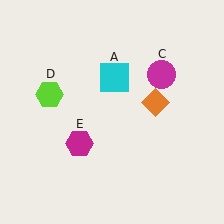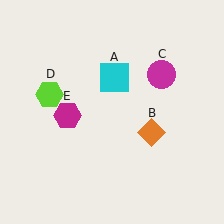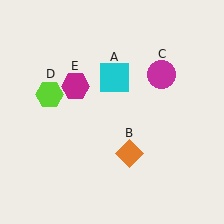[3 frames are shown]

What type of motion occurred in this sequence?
The orange diamond (object B), magenta hexagon (object E) rotated clockwise around the center of the scene.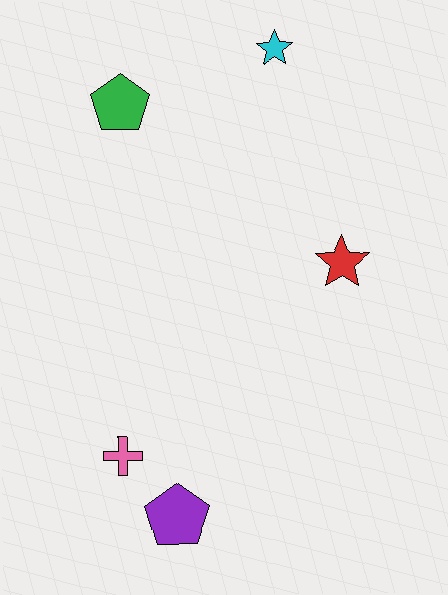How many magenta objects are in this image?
There are no magenta objects.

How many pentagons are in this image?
There are 2 pentagons.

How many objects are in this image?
There are 5 objects.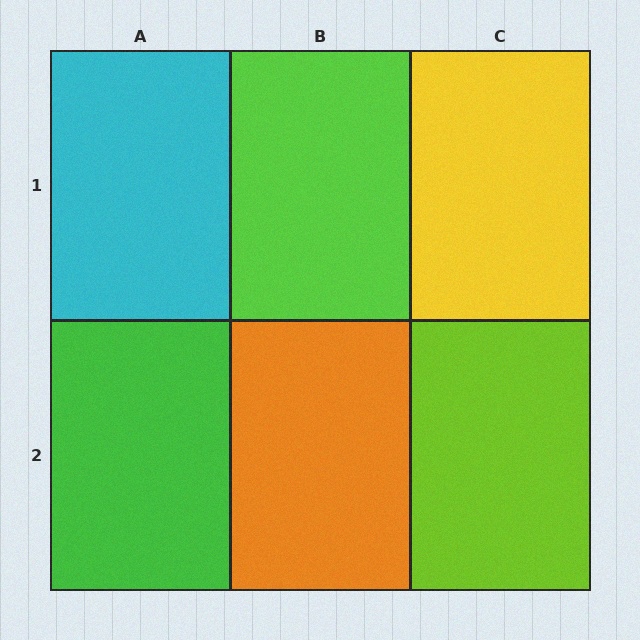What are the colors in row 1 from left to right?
Cyan, lime, yellow.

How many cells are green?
1 cell is green.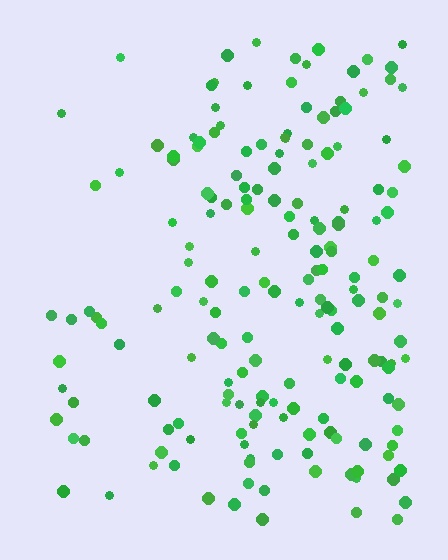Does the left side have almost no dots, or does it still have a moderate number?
Still a moderate number, just noticeably fewer than the right.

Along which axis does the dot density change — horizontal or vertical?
Horizontal.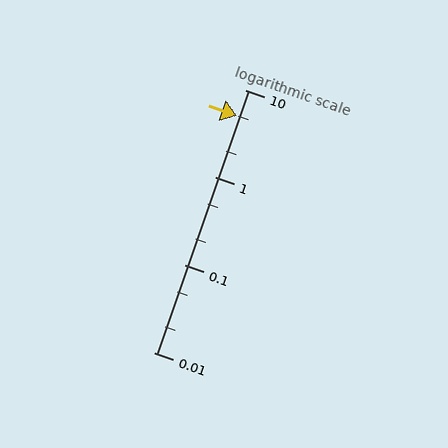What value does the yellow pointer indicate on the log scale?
The pointer indicates approximately 5.1.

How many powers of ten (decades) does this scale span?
The scale spans 3 decades, from 0.01 to 10.